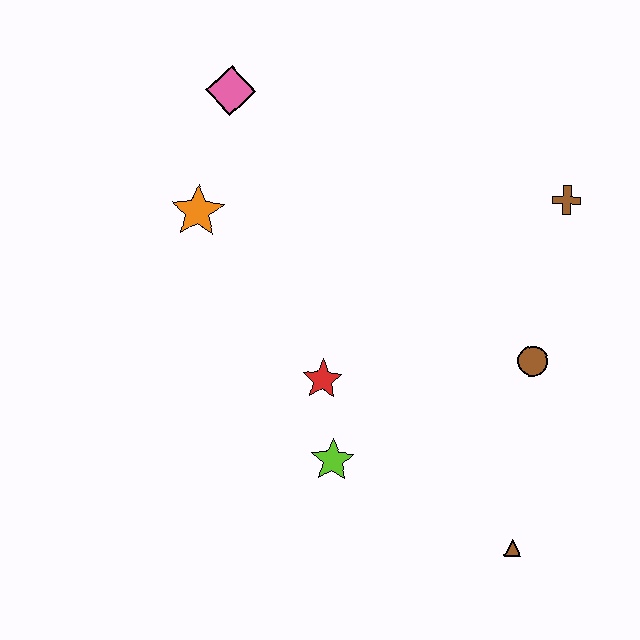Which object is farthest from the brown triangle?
The pink diamond is farthest from the brown triangle.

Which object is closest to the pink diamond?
The orange star is closest to the pink diamond.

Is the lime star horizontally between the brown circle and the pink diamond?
Yes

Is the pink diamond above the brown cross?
Yes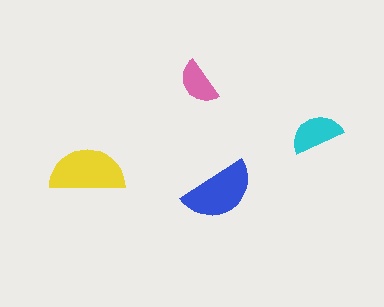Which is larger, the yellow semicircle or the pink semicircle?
The yellow one.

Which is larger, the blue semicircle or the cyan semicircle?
The blue one.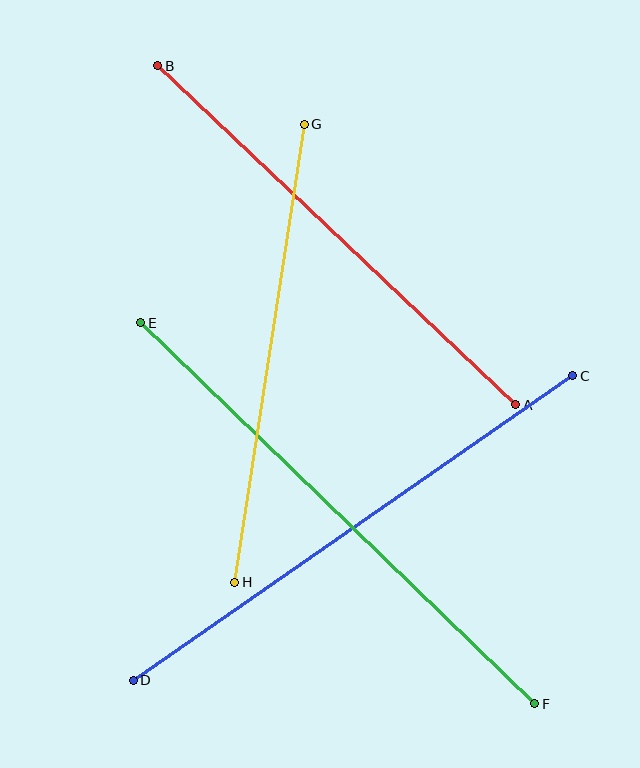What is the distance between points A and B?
The distance is approximately 493 pixels.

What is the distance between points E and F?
The distance is approximately 548 pixels.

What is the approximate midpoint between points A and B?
The midpoint is at approximately (337, 235) pixels.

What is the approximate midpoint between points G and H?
The midpoint is at approximately (270, 353) pixels.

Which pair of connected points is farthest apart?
Points E and F are farthest apart.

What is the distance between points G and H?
The distance is approximately 463 pixels.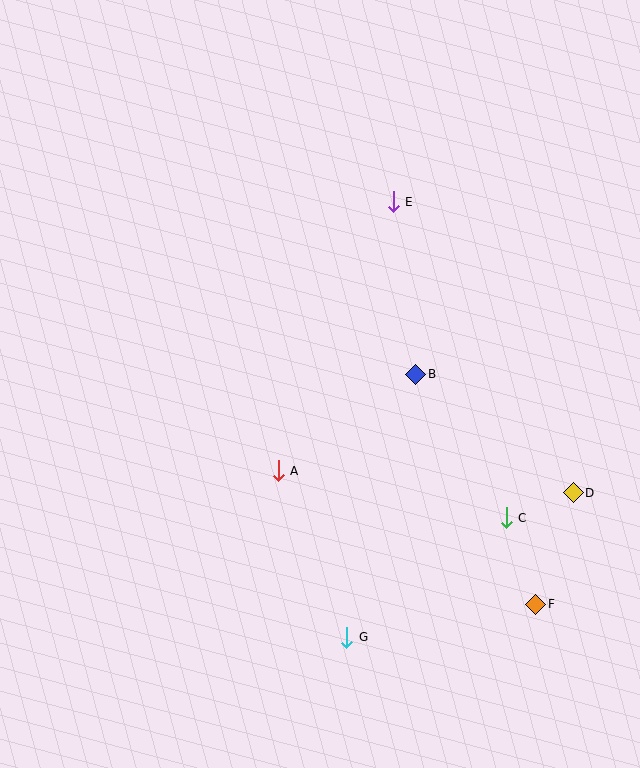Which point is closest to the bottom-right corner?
Point F is closest to the bottom-right corner.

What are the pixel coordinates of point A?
Point A is at (278, 471).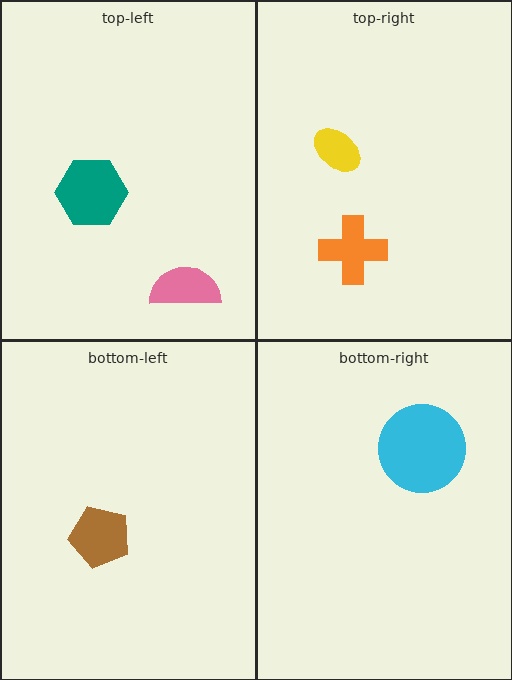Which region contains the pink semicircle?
The top-left region.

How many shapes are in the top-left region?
2.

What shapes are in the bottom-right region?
The cyan circle.